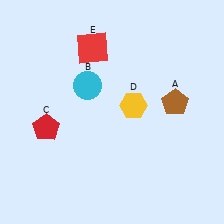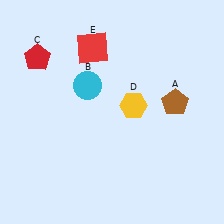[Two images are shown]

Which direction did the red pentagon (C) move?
The red pentagon (C) moved up.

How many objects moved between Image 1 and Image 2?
1 object moved between the two images.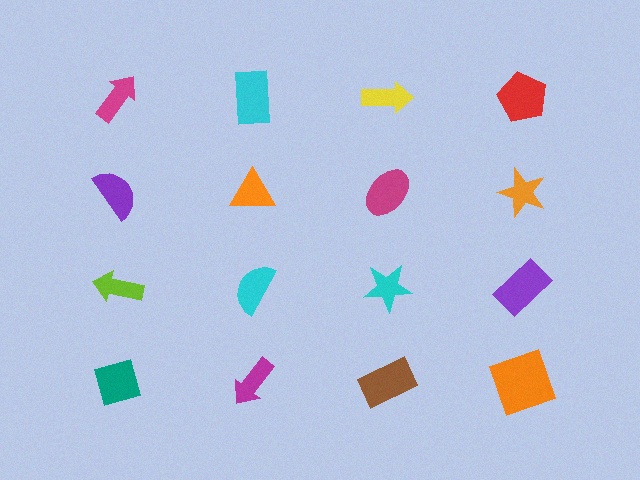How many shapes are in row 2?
4 shapes.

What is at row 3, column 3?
A cyan star.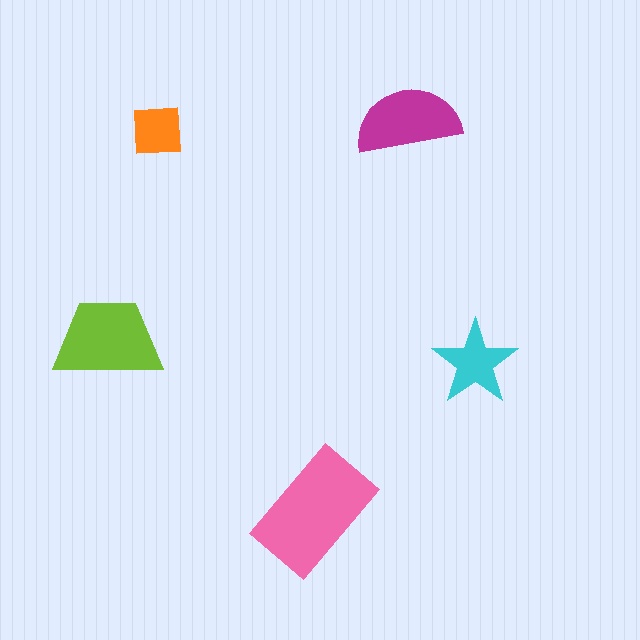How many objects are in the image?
There are 5 objects in the image.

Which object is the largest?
The pink rectangle.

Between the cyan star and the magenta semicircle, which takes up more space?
The magenta semicircle.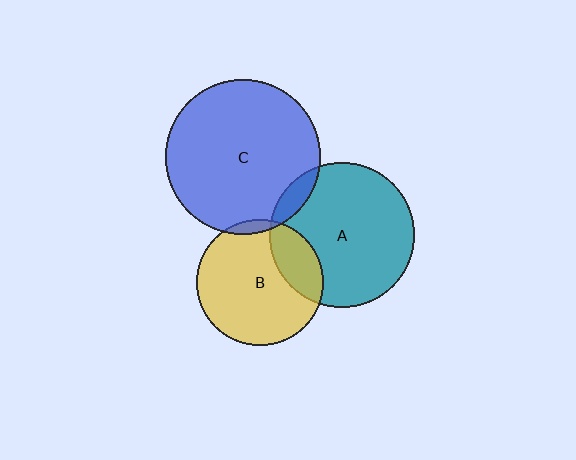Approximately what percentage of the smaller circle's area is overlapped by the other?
Approximately 10%.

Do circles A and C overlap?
Yes.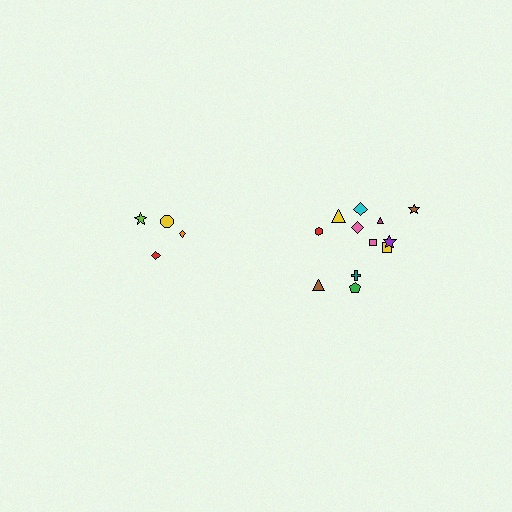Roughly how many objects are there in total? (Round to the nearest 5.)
Roughly 15 objects in total.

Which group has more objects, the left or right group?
The right group.